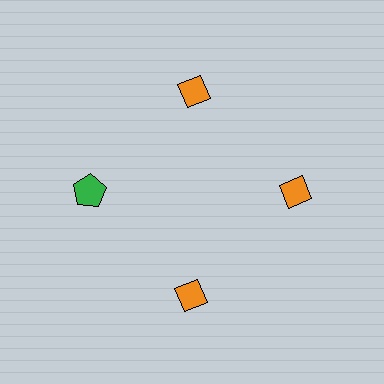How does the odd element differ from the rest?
It differs in both color (green instead of orange) and shape (pentagon instead of diamond).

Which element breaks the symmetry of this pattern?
The green pentagon at roughly the 9 o'clock position breaks the symmetry. All other shapes are orange diamonds.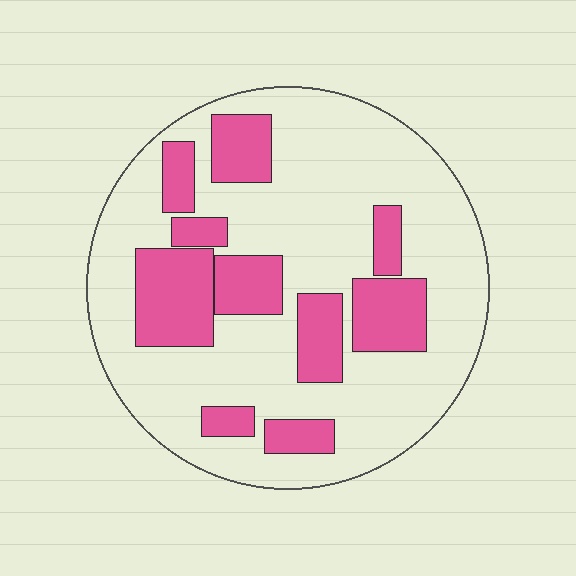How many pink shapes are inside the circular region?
10.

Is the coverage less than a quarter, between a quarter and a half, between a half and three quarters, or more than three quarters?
Between a quarter and a half.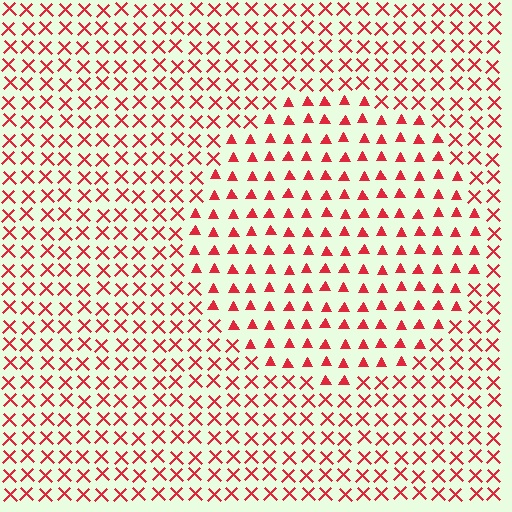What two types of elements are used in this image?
The image uses triangles inside the circle region and X marks outside it.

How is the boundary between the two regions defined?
The boundary is defined by a change in element shape: triangles inside vs. X marks outside. All elements share the same color and spacing.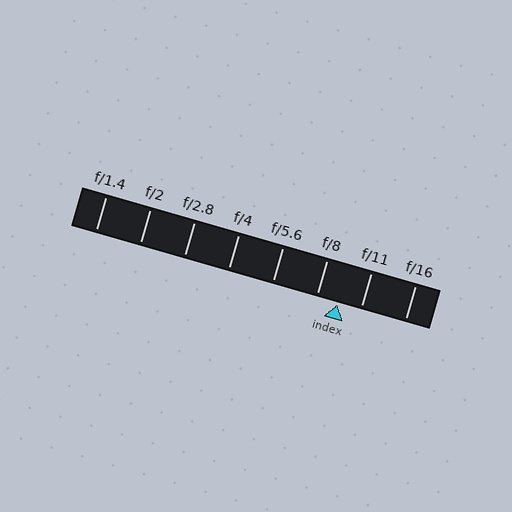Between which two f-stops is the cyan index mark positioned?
The index mark is between f/8 and f/11.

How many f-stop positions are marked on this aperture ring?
There are 8 f-stop positions marked.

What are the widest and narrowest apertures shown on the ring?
The widest aperture shown is f/1.4 and the narrowest is f/16.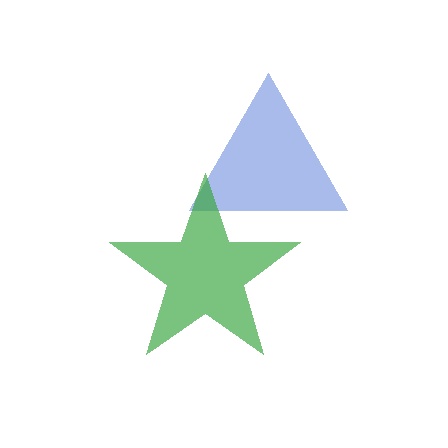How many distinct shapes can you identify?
There are 2 distinct shapes: a blue triangle, a green star.